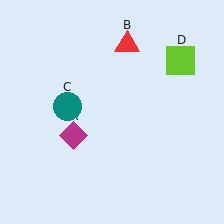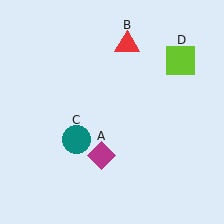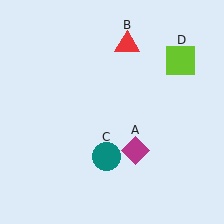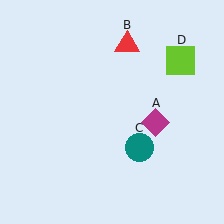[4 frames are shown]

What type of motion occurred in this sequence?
The magenta diamond (object A), teal circle (object C) rotated counterclockwise around the center of the scene.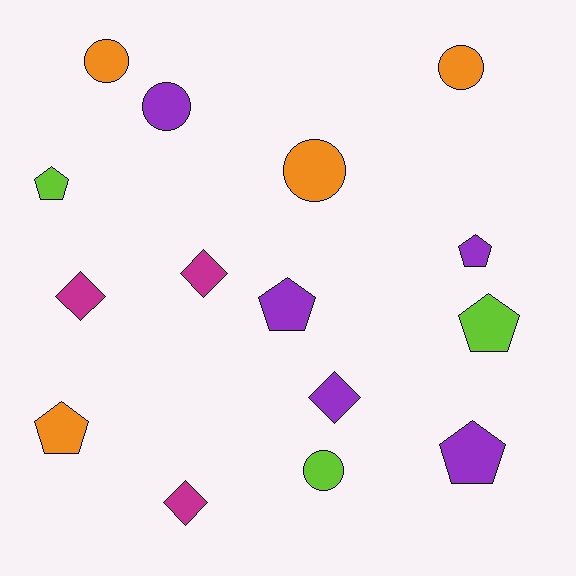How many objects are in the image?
There are 15 objects.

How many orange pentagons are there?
There is 1 orange pentagon.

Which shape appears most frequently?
Pentagon, with 6 objects.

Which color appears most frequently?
Purple, with 5 objects.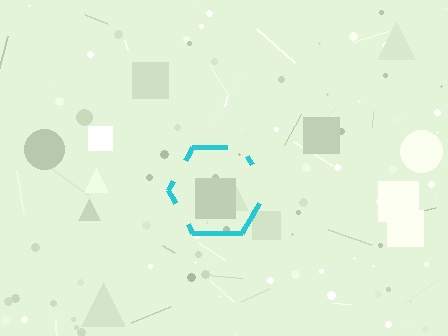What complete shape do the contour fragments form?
The contour fragments form a hexagon.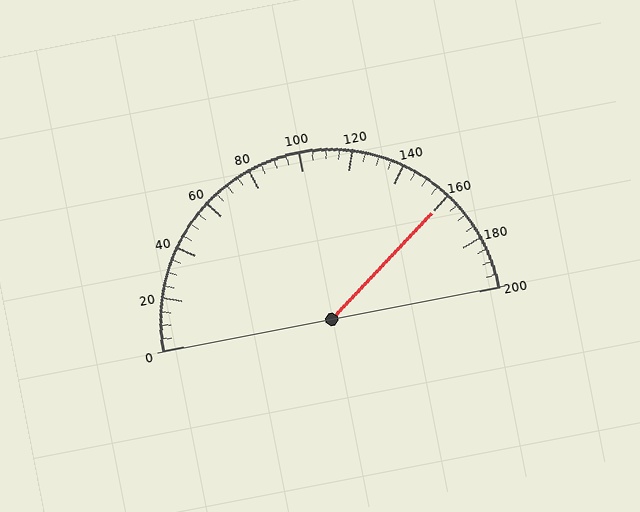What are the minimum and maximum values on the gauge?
The gauge ranges from 0 to 200.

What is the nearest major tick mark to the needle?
The nearest major tick mark is 160.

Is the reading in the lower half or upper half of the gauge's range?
The reading is in the upper half of the range (0 to 200).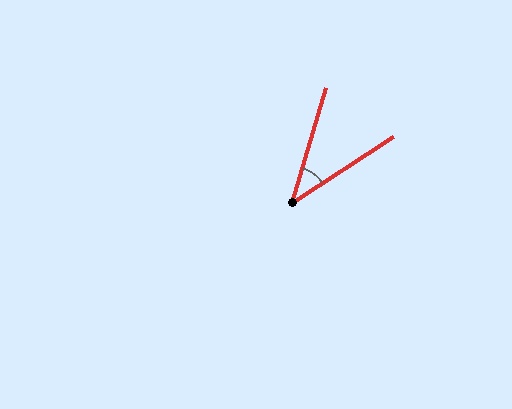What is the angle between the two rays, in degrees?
Approximately 41 degrees.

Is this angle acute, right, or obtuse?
It is acute.